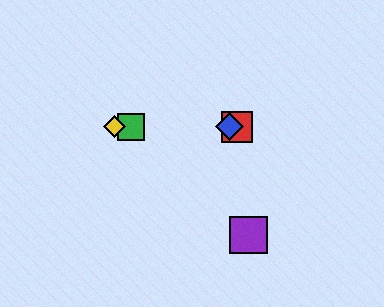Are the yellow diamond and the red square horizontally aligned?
Yes, both are at y≈127.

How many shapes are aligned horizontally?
4 shapes (the red square, the blue diamond, the green square, the yellow diamond) are aligned horizontally.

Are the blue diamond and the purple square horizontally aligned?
No, the blue diamond is at y≈127 and the purple square is at y≈235.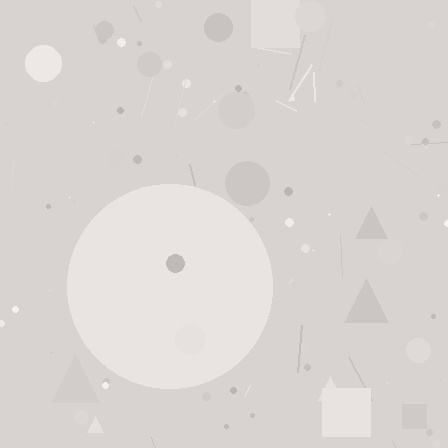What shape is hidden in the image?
A circle is hidden in the image.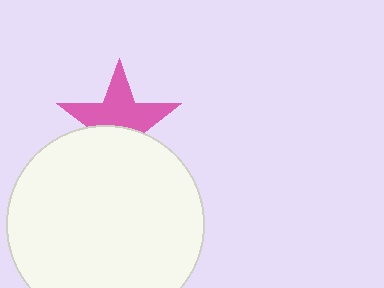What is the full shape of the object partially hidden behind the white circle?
The partially hidden object is a pink star.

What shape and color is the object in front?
The object in front is a white circle.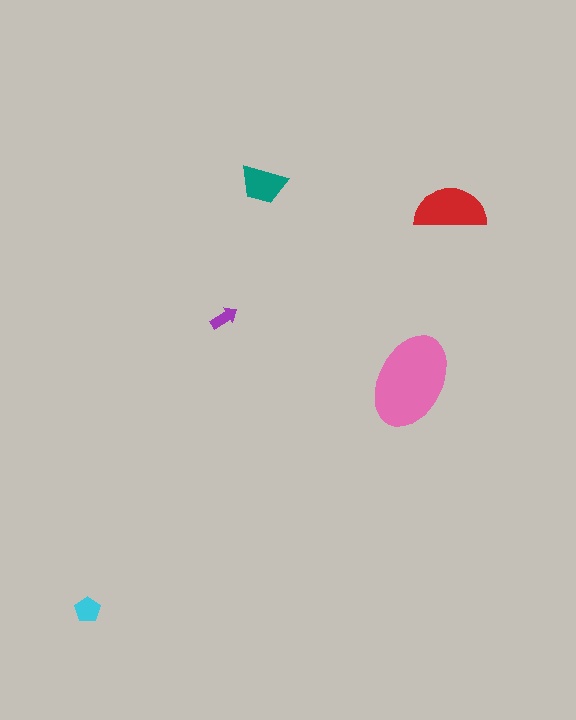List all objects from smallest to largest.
The purple arrow, the cyan pentagon, the teal trapezoid, the red semicircle, the pink ellipse.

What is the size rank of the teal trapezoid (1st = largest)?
3rd.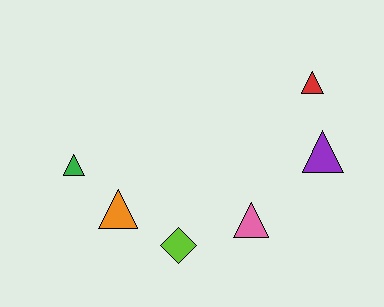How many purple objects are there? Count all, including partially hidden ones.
There is 1 purple object.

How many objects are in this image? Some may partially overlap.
There are 6 objects.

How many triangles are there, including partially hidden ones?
There are 5 triangles.